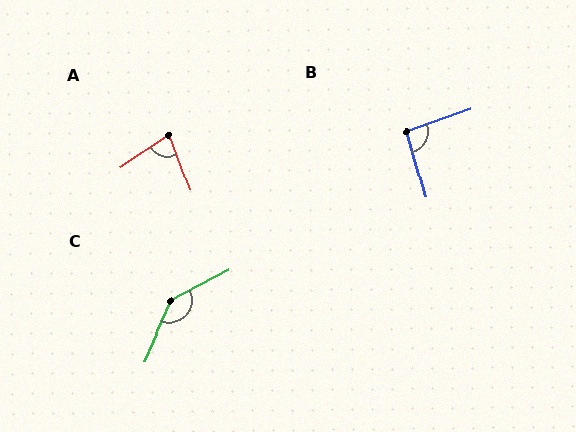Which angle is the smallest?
A, at approximately 77 degrees.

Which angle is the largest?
C, at approximately 141 degrees.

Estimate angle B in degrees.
Approximately 93 degrees.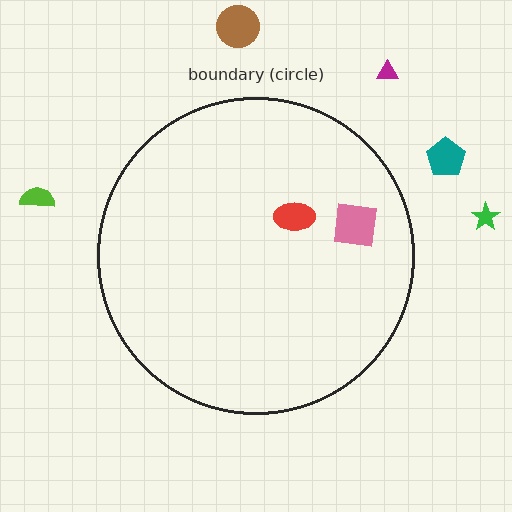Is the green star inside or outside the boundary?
Outside.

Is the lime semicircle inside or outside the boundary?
Outside.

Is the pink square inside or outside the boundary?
Inside.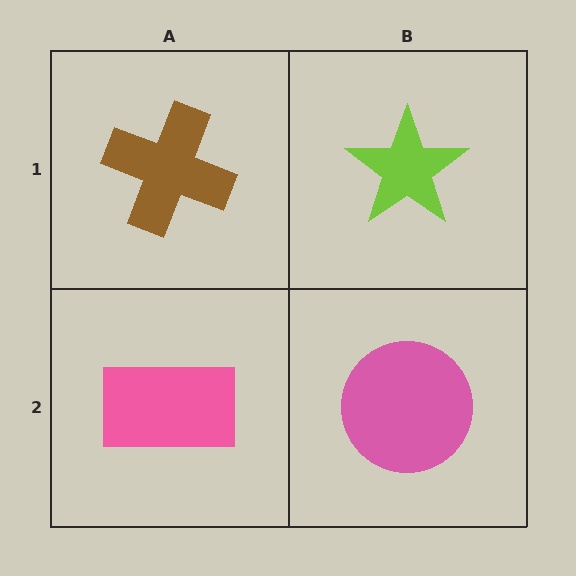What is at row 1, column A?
A brown cross.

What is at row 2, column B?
A pink circle.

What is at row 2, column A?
A pink rectangle.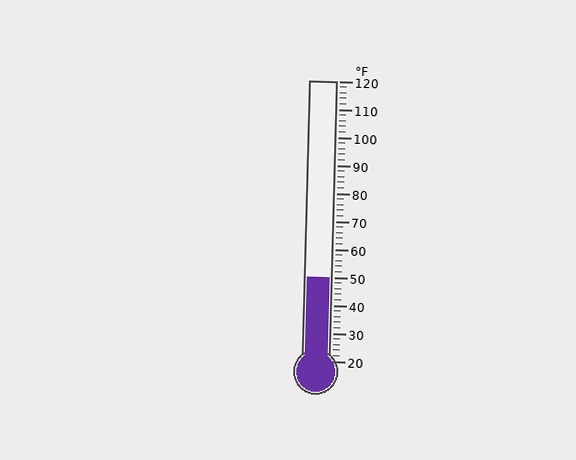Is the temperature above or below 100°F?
The temperature is below 100°F.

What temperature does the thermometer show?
The thermometer shows approximately 50°F.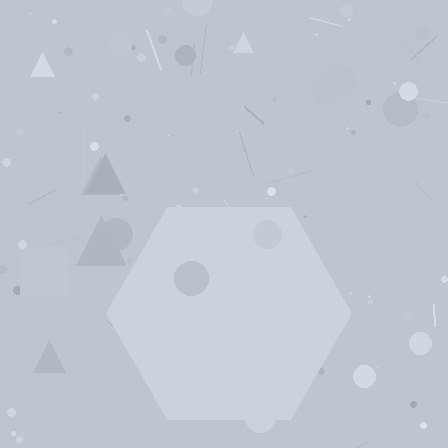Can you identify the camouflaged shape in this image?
The camouflaged shape is a hexagon.